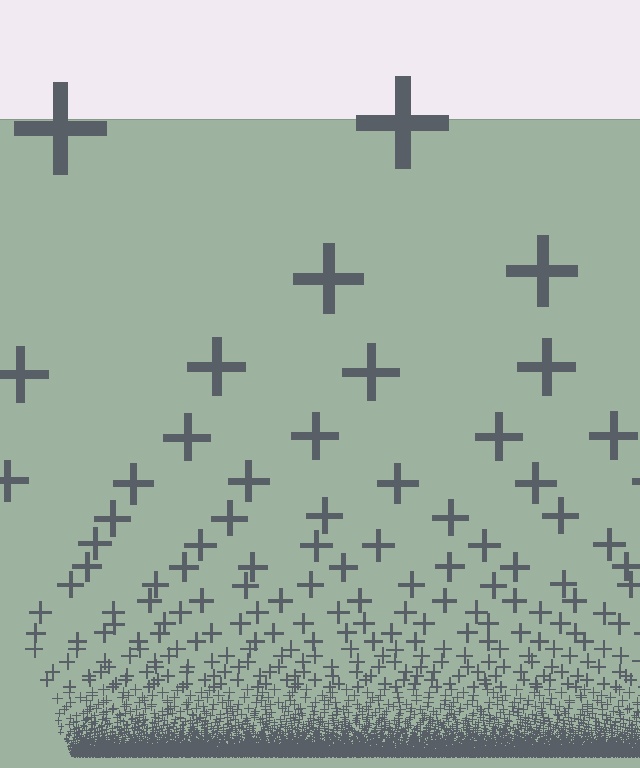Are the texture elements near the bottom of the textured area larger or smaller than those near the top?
Smaller. The gradient is inverted — elements near the bottom are smaller and denser.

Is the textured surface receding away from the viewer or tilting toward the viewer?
The surface appears to tilt toward the viewer. Texture elements get larger and sparser toward the top.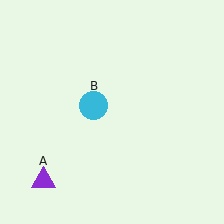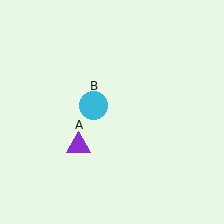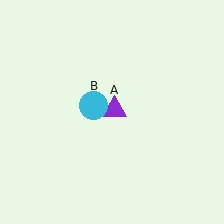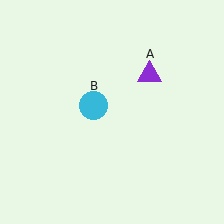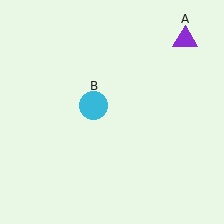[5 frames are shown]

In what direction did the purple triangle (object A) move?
The purple triangle (object A) moved up and to the right.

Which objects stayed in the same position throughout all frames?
Cyan circle (object B) remained stationary.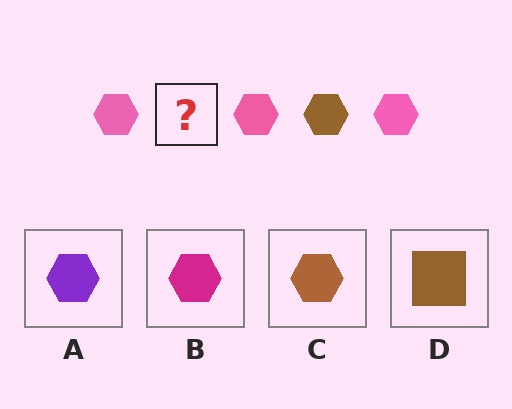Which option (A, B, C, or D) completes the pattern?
C.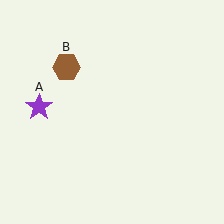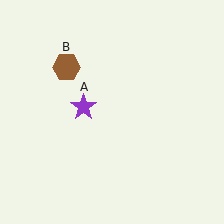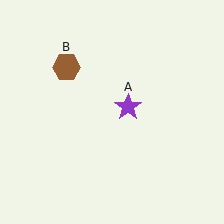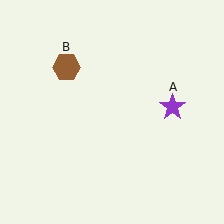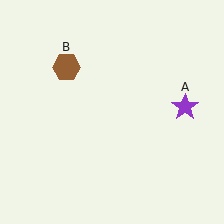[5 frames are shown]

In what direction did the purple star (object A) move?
The purple star (object A) moved right.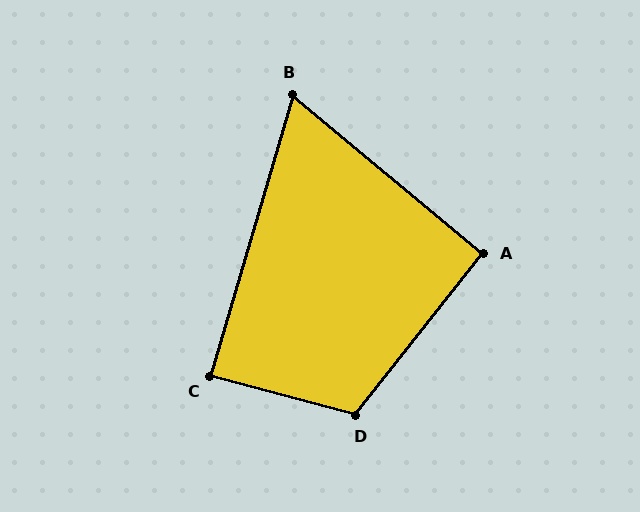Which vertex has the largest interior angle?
D, at approximately 113 degrees.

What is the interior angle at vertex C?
Approximately 89 degrees (approximately right).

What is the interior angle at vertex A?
Approximately 91 degrees (approximately right).